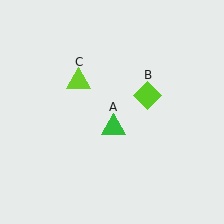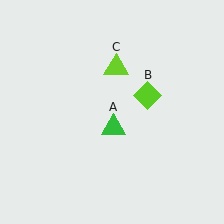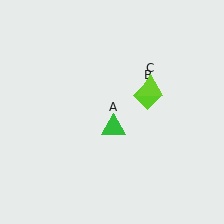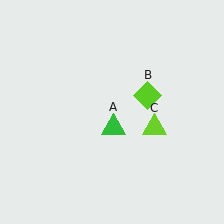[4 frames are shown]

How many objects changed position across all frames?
1 object changed position: lime triangle (object C).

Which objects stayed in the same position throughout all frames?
Green triangle (object A) and lime diamond (object B) remained stationary.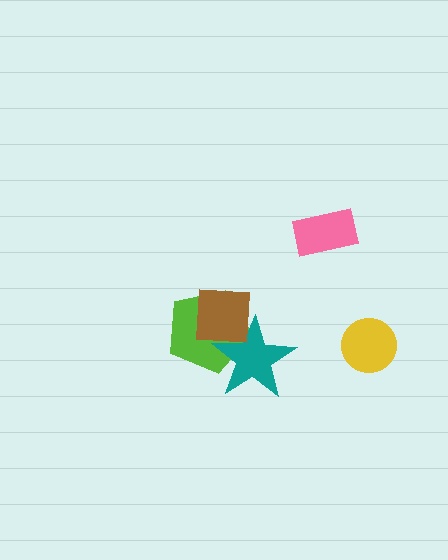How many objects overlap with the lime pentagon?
2 objects overlap with the lime pentagon.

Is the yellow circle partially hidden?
No, no other shape covers it.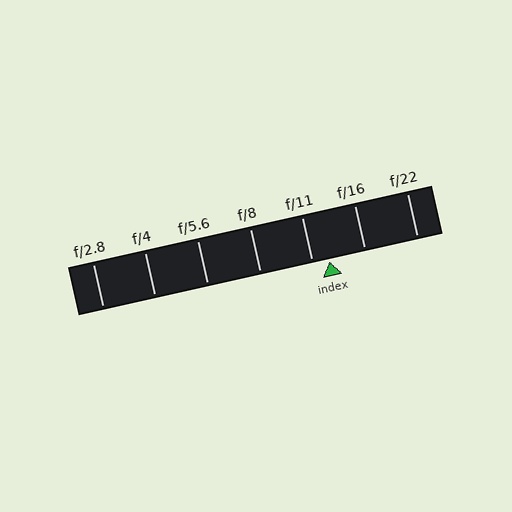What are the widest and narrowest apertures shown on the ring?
The widest aperture shown is f/2.8 and the narrowest is f/22.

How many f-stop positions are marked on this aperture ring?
There are 7 f-stop positions marked.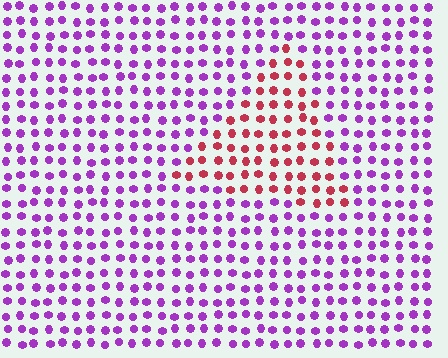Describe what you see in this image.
The image is filled with small purple elements in a uniform arrangement. A triangle-shaped region is visible where the elements are tinted to a slightly different hue, forming a subtle color boundary.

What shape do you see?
I see a triangle.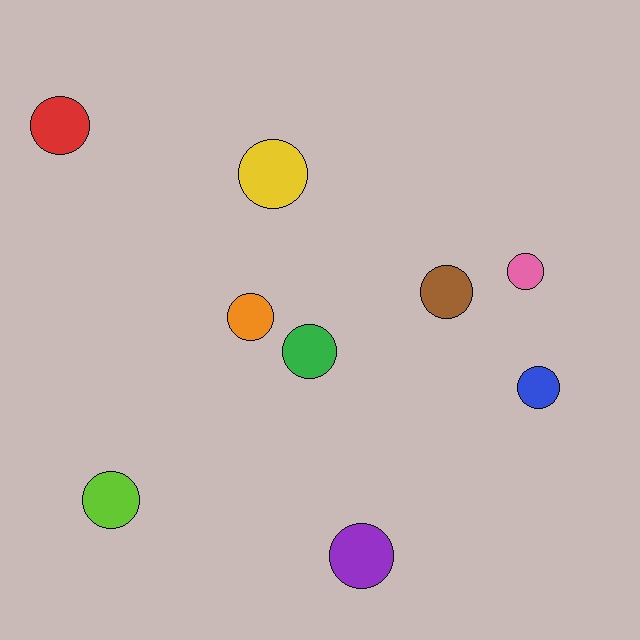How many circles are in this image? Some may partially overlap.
There are 9 circles.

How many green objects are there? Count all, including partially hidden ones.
There is 1 green object.